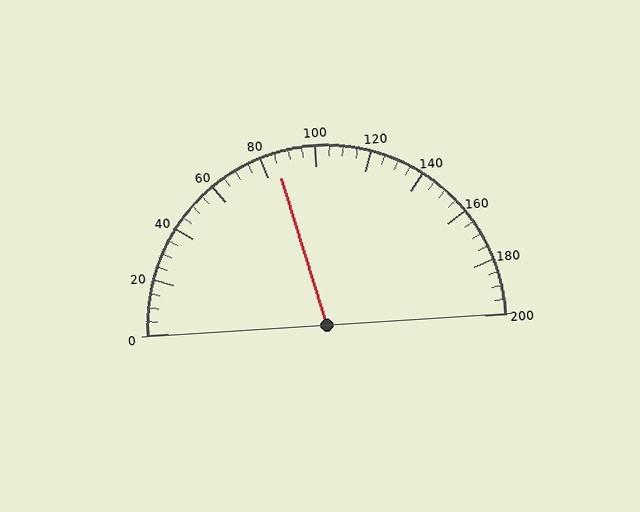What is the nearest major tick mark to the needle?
The nearest major tick mark is 80.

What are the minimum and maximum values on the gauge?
The gauge ranges from 0 to 200.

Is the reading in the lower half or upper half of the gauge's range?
The reading is in the lower half of the range (0 to 200).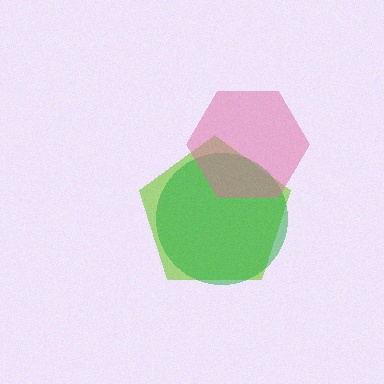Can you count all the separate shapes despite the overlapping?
Yes, there are 3 separate shapes.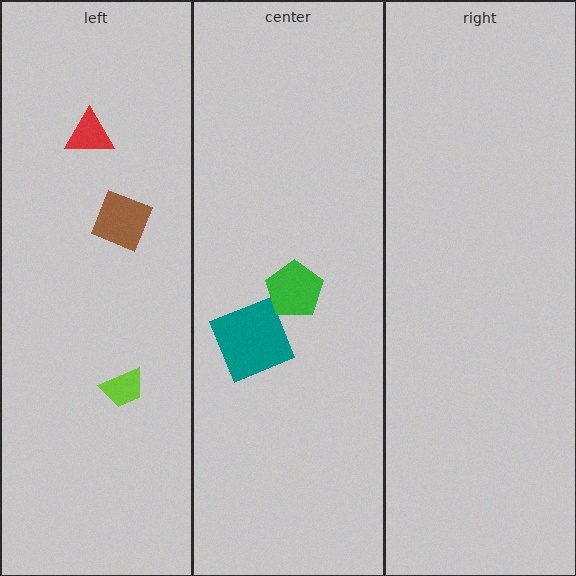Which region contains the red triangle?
The left region.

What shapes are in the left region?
The brown diamond, the lime trapezoid, the red triangle.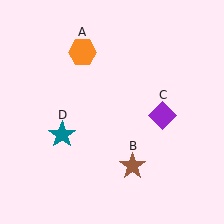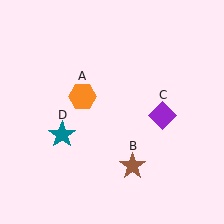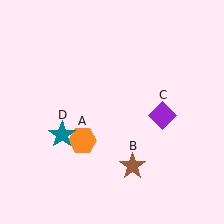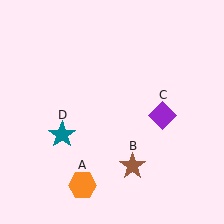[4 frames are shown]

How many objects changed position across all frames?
1 object changed position: orange hexagon (object A).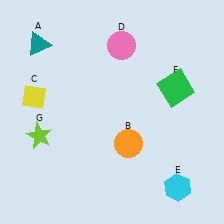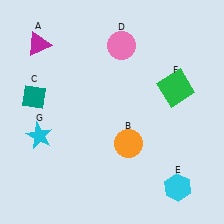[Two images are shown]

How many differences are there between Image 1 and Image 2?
There are 3 differences between the two images.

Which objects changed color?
A changed from teal to magenta. C changed from yellow to teal. G changed from lime to cyan.